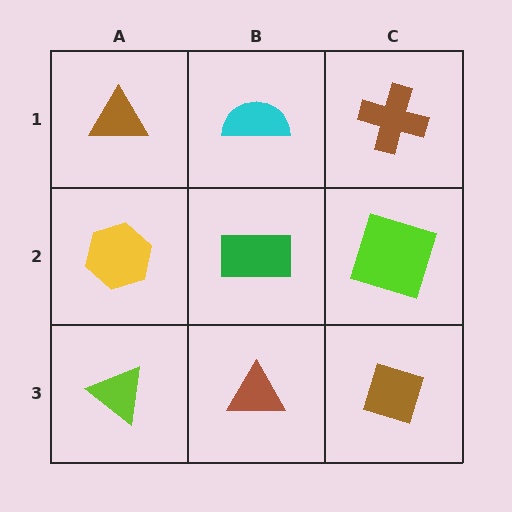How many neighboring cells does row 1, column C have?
2.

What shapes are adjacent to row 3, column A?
A yellow hexagon (row 2, column A), a brown triangle (row 3, column B).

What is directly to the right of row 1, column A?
A cyan semicircle.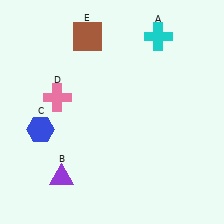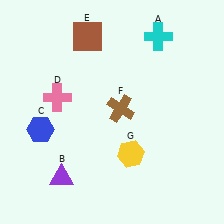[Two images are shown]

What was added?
A brown cross (F), a yellow hexagon (G) were added in Image 2.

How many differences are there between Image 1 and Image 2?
There are 2 differences between the two images.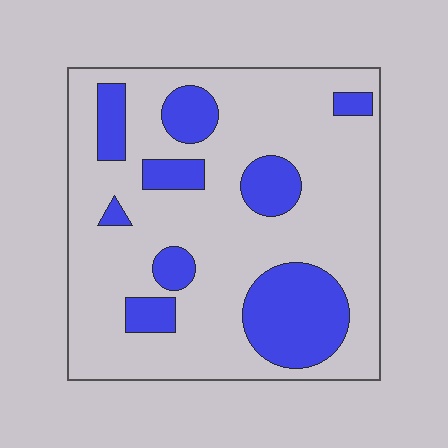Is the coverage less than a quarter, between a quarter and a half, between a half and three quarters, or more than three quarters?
Less than a quarter.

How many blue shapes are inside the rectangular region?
9.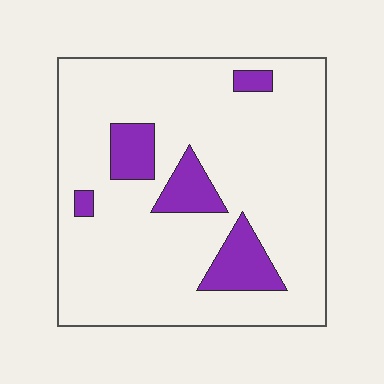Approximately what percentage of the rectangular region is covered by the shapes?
Approximately 15%.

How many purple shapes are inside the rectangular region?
5.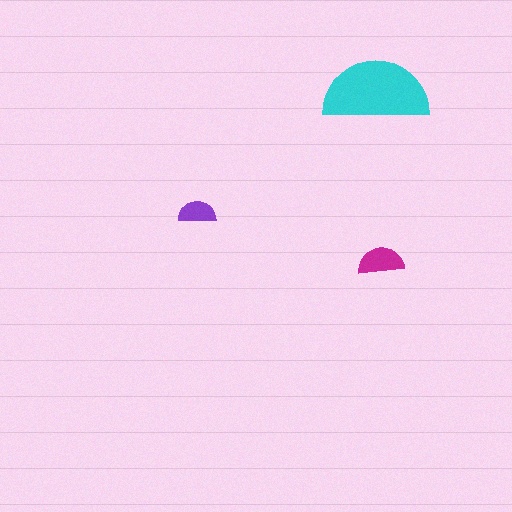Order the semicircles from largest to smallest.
the cyan one, the magenta one, the purple one.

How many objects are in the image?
There are 3 objects in the image.